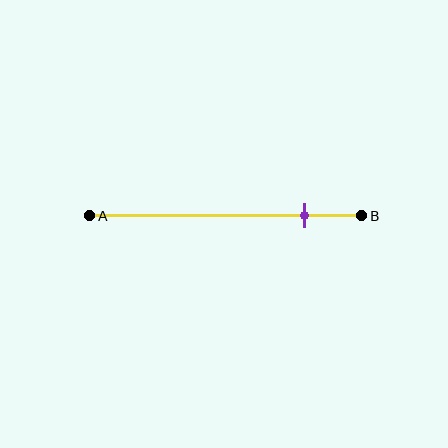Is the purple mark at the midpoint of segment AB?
No, the mark is at about 80% from A, not at the 50% midpoint.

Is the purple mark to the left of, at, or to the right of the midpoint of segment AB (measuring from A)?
The purple mark is to the right of the midpoint of segment AB.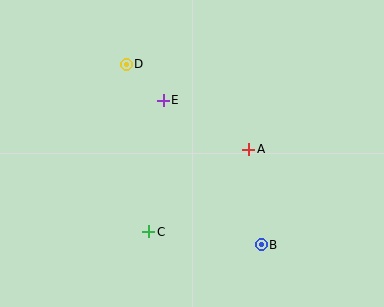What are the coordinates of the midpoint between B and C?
The midpoint between B and C is at (205, 238).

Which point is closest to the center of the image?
Point A at (249, 149) is closest to the center.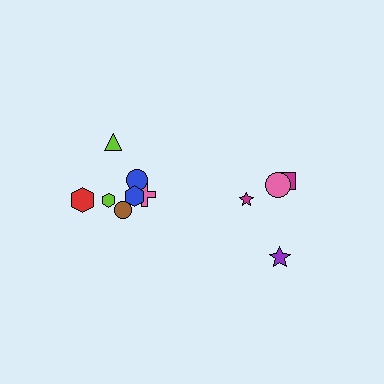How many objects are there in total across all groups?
There are 11 objects.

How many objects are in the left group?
There are 7 objects.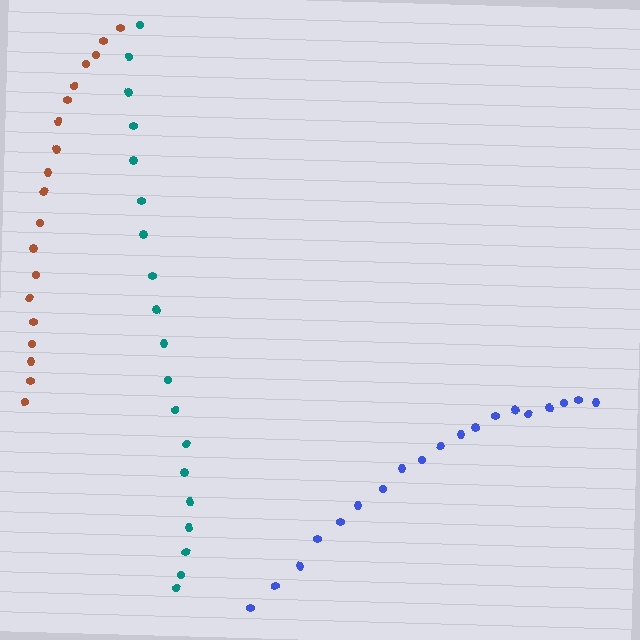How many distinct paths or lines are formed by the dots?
There are 3 distinct paths.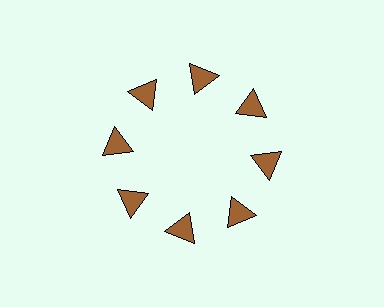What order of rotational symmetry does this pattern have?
This pattern has 8-fold rotational symmetry.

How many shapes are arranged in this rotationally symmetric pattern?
There are 8 shapes, arranged in 8 groups of 1.